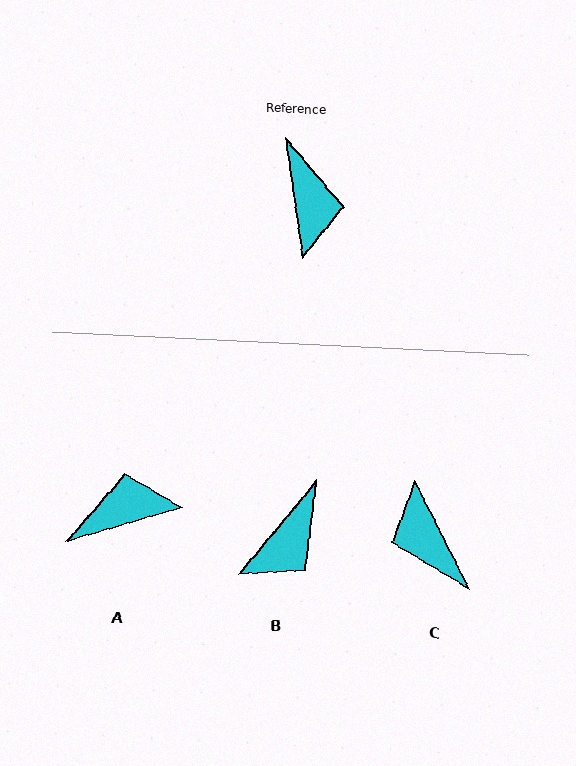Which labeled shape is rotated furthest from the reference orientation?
C, about 161 degrees away.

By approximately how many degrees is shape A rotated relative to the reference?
Approximately 98 degrees counter-clockwise.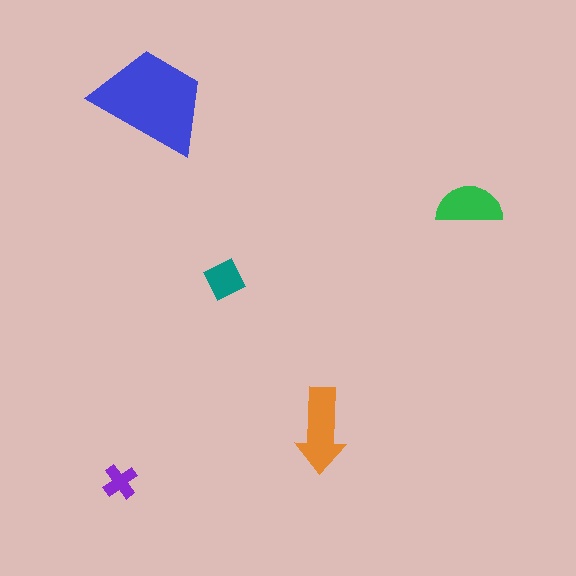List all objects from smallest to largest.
The purple cross, the teal diamond, the green semicircle, the orange arrow, the blue trapezoid.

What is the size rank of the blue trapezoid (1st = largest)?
1st.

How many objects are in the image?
There are 5 objects in the image.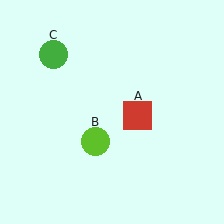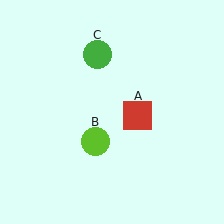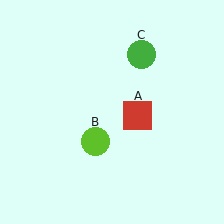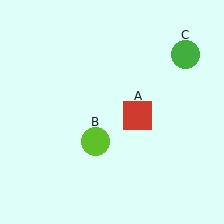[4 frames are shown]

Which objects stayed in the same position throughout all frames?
Red square (object A) and lime circle (object B) remained stationary.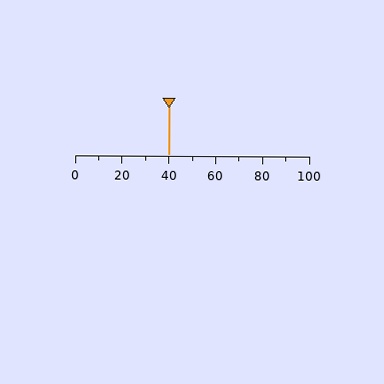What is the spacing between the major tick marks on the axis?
The major ticks are spaced 20 apart.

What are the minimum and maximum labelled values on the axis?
The axis runs from 0 to 100.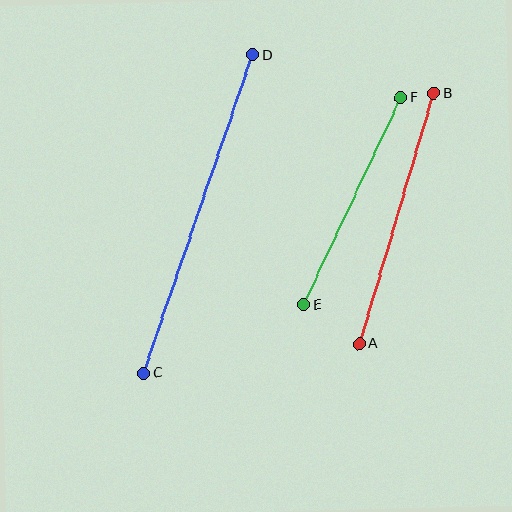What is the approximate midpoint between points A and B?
The midpoint is at approximately (397, 218) pixels.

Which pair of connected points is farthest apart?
Points C and D are farthest apart.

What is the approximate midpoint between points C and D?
The midpoint is at approximately (198, 214) pixels.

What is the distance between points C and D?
The distance is approximately 337 pixels.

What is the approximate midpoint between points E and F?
The midpoint is at approximately (353, 201) pixels.